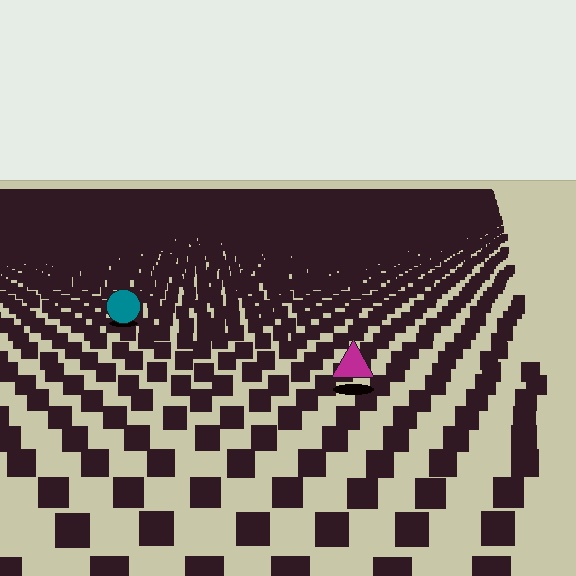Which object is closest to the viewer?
The magenta triangle is closest. The texture marks near it are larger and more spread out.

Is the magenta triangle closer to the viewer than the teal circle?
Yes. The magenta triangle is closer — you can tell from the texture gradient: the ground texture is coarser near it.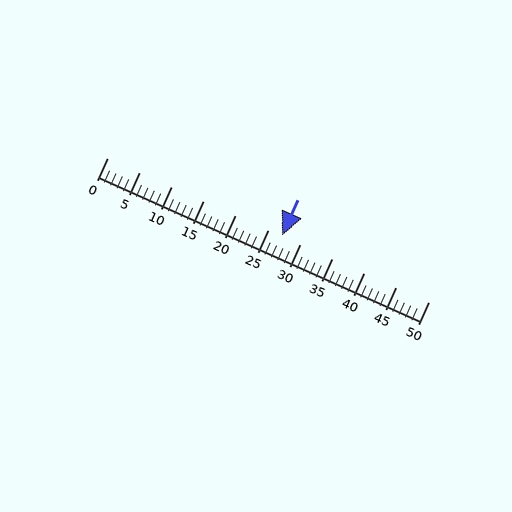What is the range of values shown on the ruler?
The ruler shows values from 0 to 50.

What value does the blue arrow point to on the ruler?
The blue arrow points to approximately 27.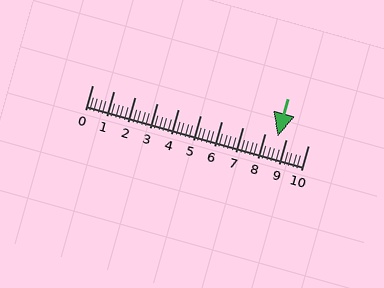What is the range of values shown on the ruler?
The ruler shows values from 0 to 10.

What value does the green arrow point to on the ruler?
The green arrow points to approximately 8.6.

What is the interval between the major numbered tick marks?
The major tick marks are spaced 1 units apart.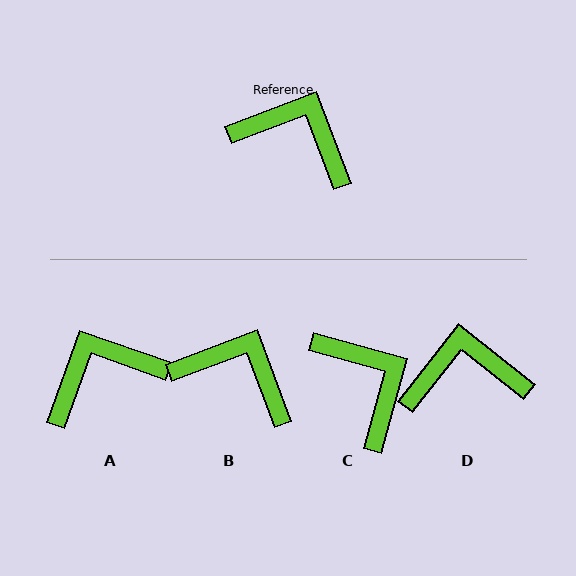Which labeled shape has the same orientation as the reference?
B.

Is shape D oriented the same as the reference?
No, it is off by about 31 degrees.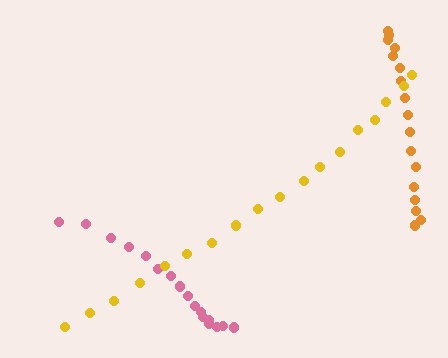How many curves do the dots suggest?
There are 3 distinct paths.